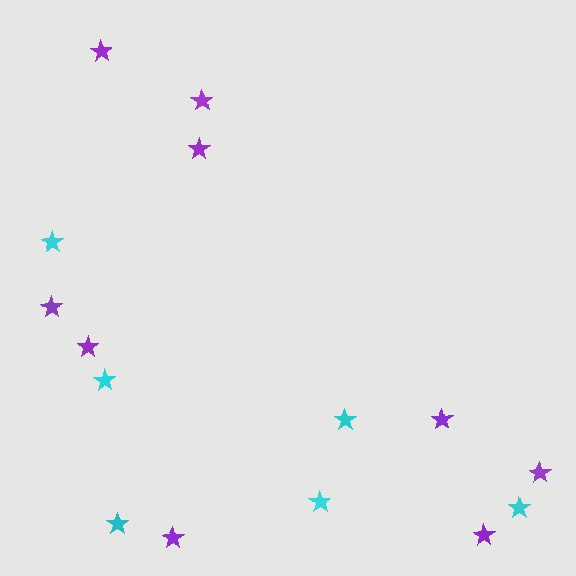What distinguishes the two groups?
There are 2 groups: one group of cyan stars (6) and one group of purple stars (9).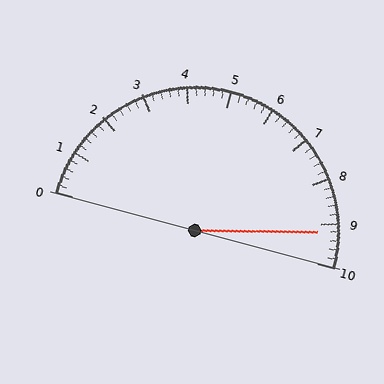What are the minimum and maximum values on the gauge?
The gauge ranges from 0 to 10.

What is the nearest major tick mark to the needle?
The nearest major tick mark is 9.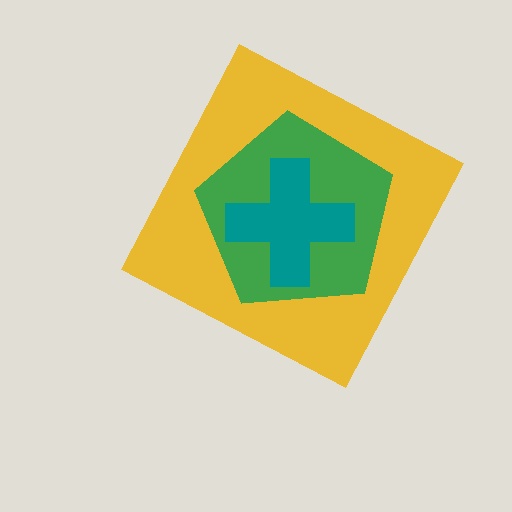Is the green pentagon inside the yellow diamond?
Yes.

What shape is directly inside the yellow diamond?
The green pentagon.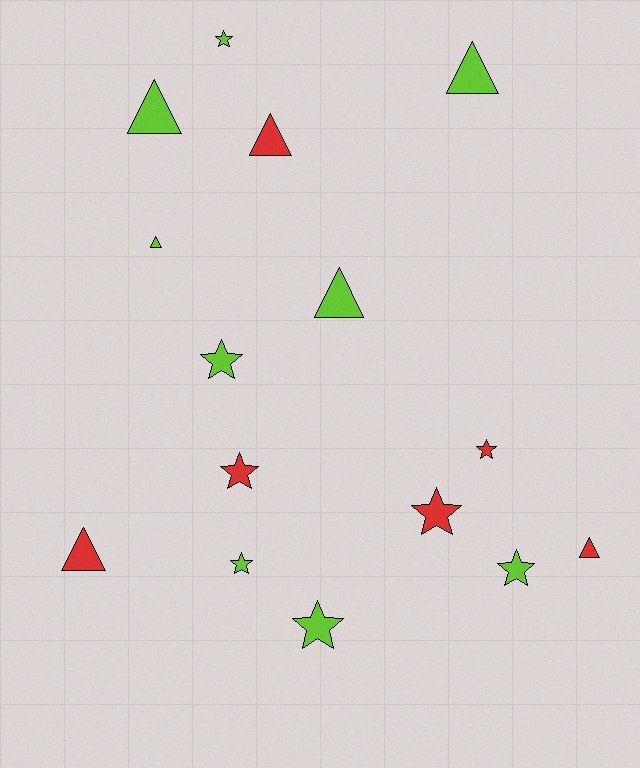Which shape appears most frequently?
Star, with 8 objects.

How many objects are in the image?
There are 15 objects.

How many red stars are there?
There are 3 red stars.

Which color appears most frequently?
Lime, with 9 objects.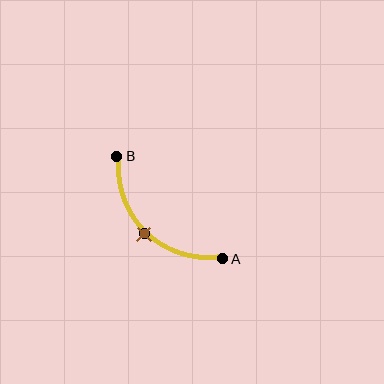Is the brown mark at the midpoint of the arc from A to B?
Yes. The brown mark lies on the arc at equal arc-length from both A and B — it is the arc midpoint.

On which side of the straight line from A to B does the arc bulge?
The arc bulges below and to the left of the straight line connecting A and B.